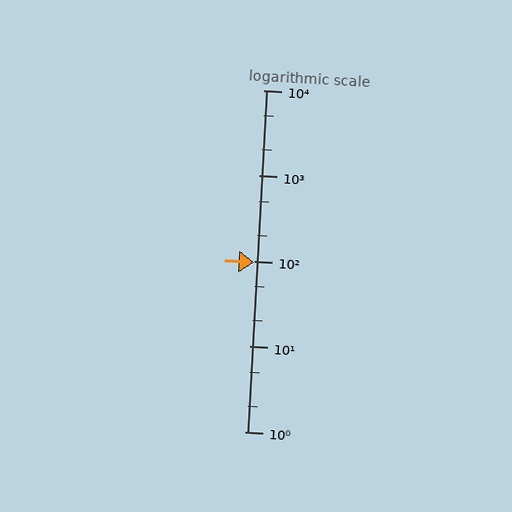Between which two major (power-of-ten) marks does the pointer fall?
The pointer is between 10 and 100.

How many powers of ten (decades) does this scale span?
The scale spans 4 decades, from 1 to 10000.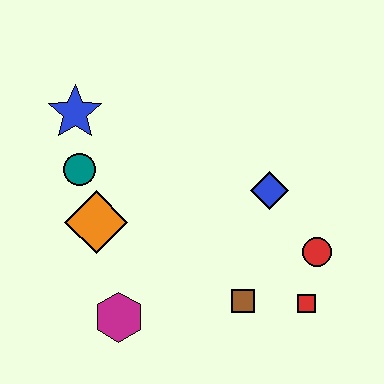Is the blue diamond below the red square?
No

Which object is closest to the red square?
The red circle is closest to the red square.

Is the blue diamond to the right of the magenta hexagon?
Yes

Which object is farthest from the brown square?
The blue star is farthest from the brown square.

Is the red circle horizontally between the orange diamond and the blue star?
No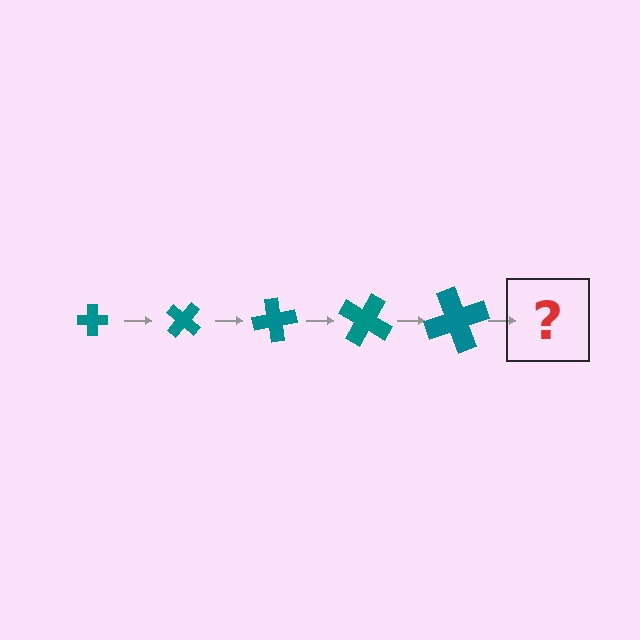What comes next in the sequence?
The next element should be a cross, larger than the previous one and rotated 200 degrees from the start.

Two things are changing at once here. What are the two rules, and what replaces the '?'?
The two rules are that the cross grows larger each step and it rotates 40 degrees each step. The '?' should be a cross, larger than the previous one and rotated 200 degrees from the start.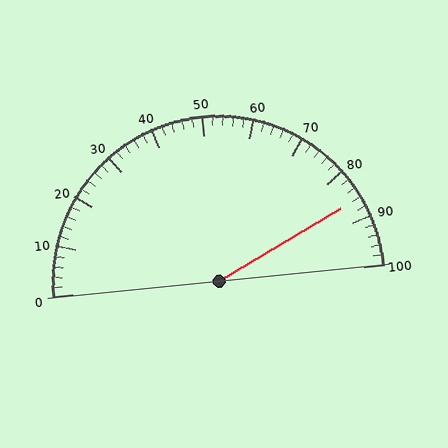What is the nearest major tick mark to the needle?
The nearest major tick mark is 90.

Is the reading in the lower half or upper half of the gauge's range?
The reading is in the upper half of the range (0 to 100).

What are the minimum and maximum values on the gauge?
The gauge ranges from 0 to 100.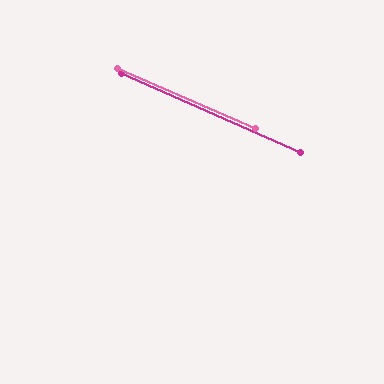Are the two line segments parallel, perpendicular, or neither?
Parallel — their directions differ by only 0.3°.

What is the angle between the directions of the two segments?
Approximately 0 degrees.